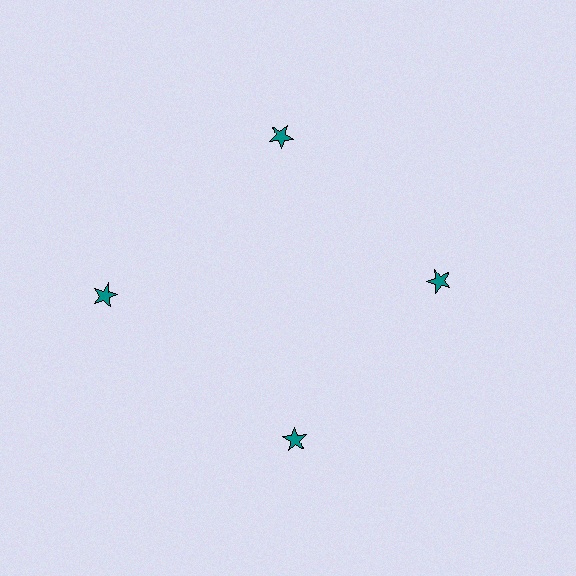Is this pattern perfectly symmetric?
No. The 4 teal stars are arranged in a ring, but one element near the 9 o'clock position is pushed outward from the center, breaking the 4-fold rotational symmetry.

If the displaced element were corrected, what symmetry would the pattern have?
It would have 4-fold rotational symmetry — the pattern would map onto itself every 90 degrees.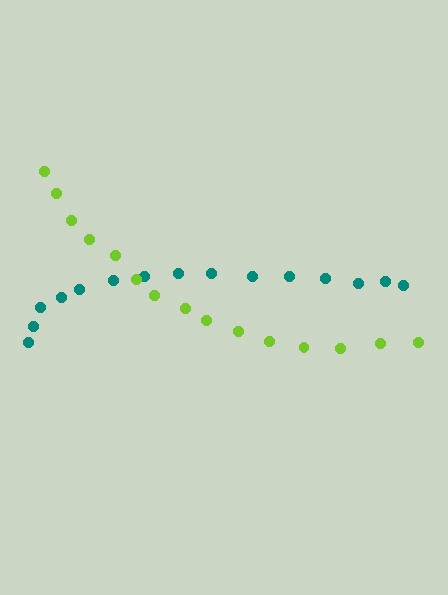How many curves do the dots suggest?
There are 2 distinct paths.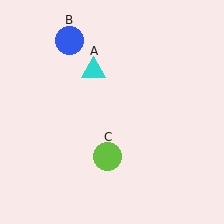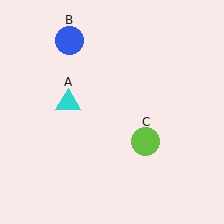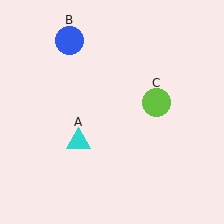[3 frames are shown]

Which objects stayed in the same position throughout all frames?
Blue circle (object B) remained stationary.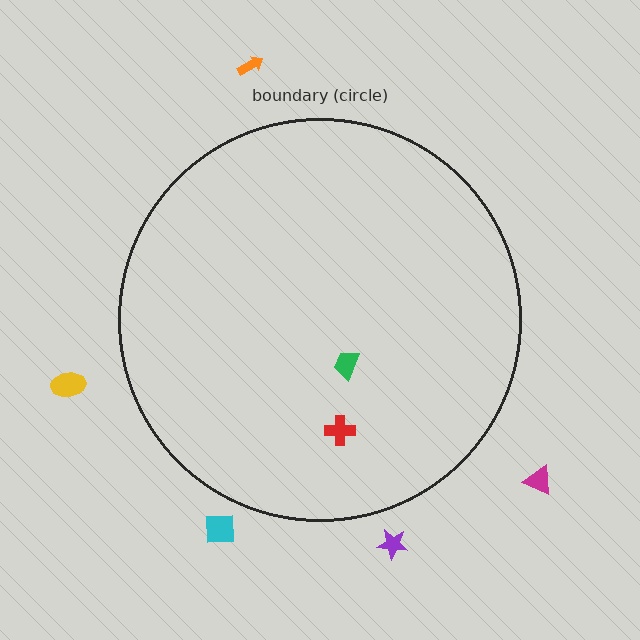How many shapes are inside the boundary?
2 inside, 5 outside.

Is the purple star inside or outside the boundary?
Outside.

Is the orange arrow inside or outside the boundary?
Outside.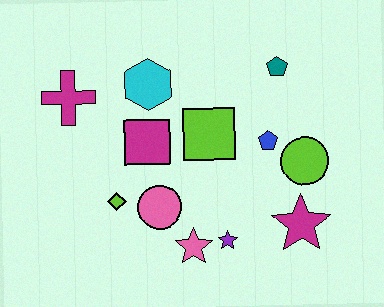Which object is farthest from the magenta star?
The magenta cross is farthest from the magenta star.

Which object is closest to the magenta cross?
The cyan hexagon is closest to the magenta cross.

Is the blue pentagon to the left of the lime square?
No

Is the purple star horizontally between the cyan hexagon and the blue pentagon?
Yes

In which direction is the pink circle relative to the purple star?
The pink circle is to the left of the purple star.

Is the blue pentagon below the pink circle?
No